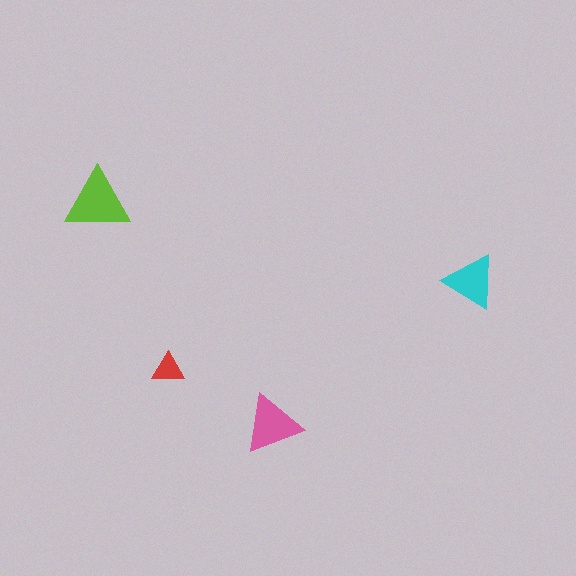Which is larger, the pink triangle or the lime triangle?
The lime one.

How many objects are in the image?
There are 4 objects in the image.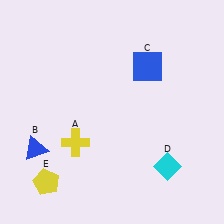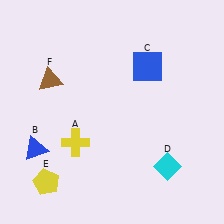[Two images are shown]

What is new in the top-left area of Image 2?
A brown triangle (F) was added in the top-left area of Image 2.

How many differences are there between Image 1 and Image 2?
There is 1 difference between the two images.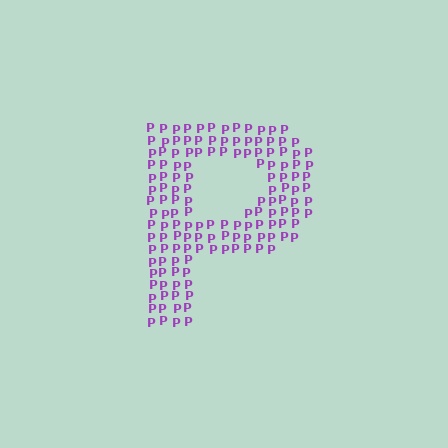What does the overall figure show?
The overall figure shows the letter P.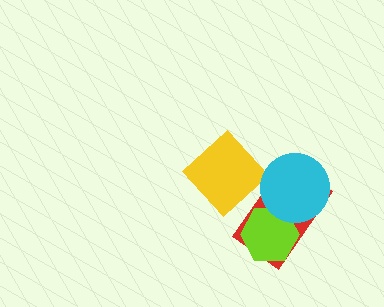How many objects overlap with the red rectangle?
3 objects overlap with the red rectangle.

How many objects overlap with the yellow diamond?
1 object overlaps with the yellow diamond.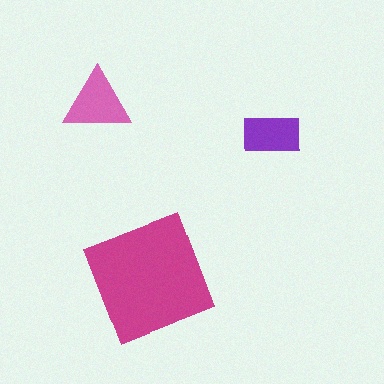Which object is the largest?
The magenta square.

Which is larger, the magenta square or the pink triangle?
The magenta square.